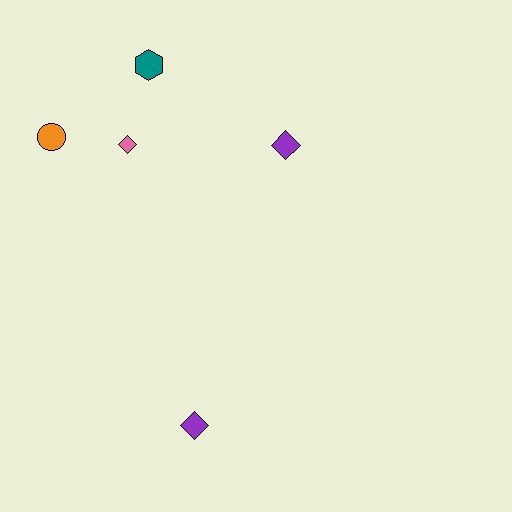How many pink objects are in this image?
There is 1 pink object.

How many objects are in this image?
There are 5 objects.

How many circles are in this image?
There is 1 circle.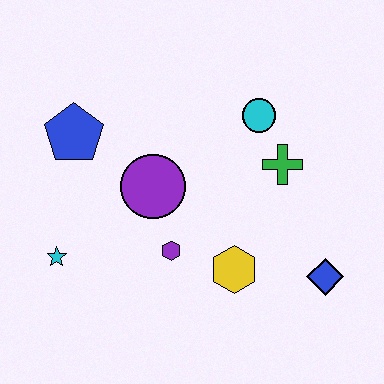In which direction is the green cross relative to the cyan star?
The green cross is to the right of the cyan star.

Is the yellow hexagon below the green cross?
Yes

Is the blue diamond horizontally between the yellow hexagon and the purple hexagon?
No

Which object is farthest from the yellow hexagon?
The blue pentagon is farthest from the yellow hexagon.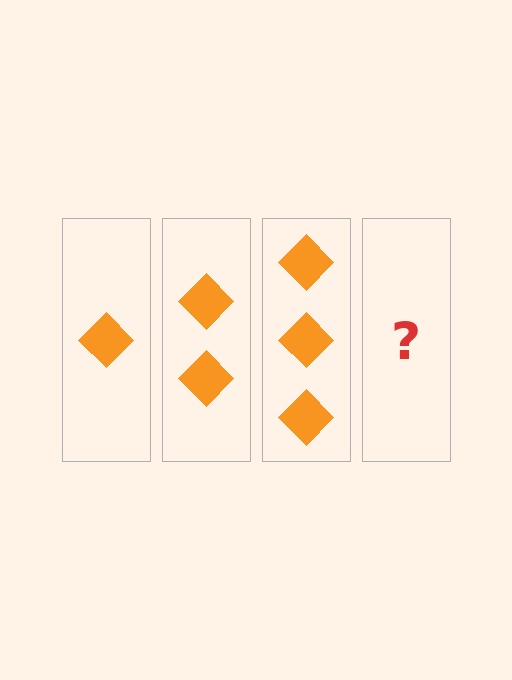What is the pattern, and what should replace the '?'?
The pattern is that each step adds one more diamond. The '?' should be 4 diamonds.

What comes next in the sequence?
The next element should be 4 diamonds.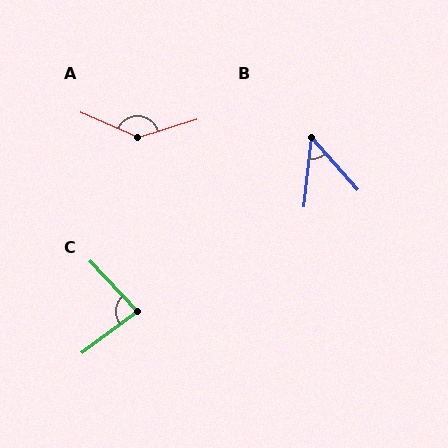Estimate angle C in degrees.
Approximately 84 degrees.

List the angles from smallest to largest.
B (48°), C (84°), A (139°).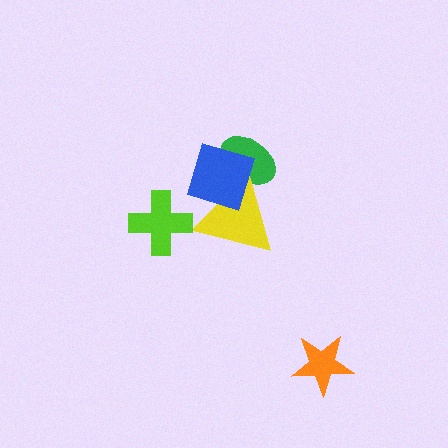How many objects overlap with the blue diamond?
2 objects overlap with the blue diamond.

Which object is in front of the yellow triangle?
The blue diamond is in front of the yellow triangle.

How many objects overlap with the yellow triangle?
2 objects overlap with the yellow triangle.